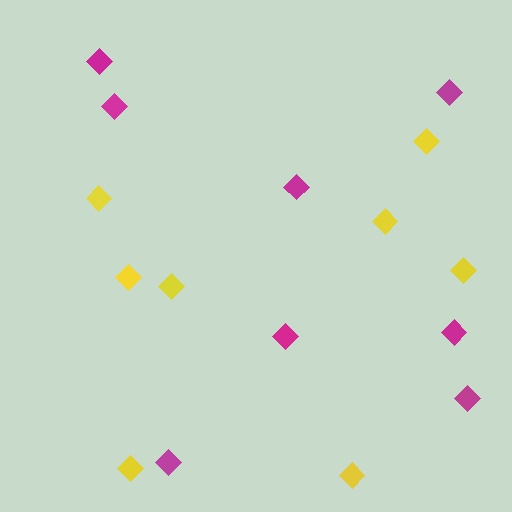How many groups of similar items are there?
There are 2 groups: one group of yellow diamonds (8) and one group of magenta diamonds (8).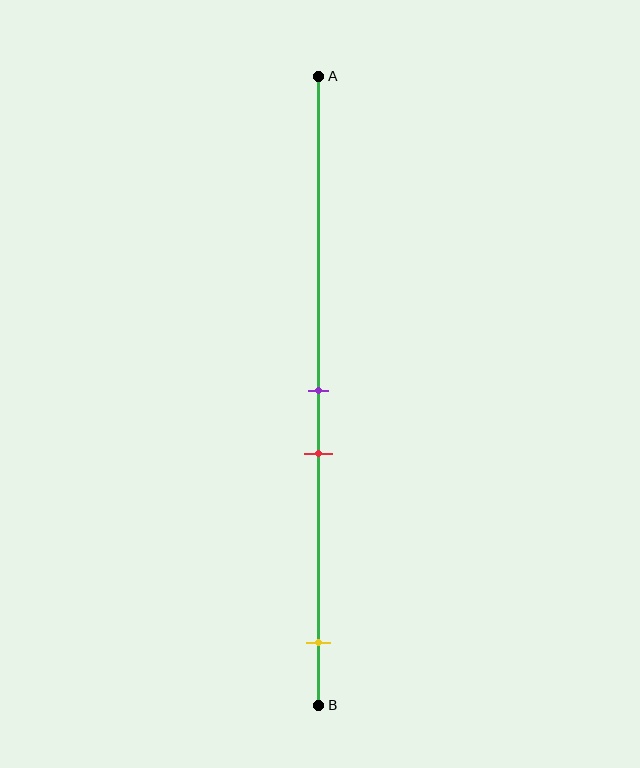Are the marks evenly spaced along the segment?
No, the marks are not evenly spaced.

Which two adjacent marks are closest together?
The purple and red marks are the closest adjacent pair.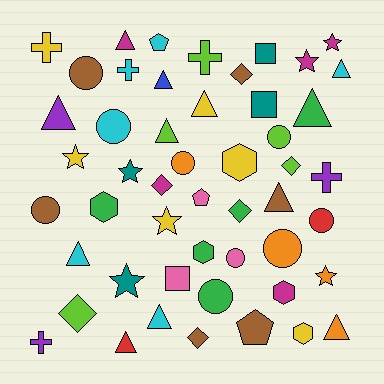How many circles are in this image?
There are 9 circles.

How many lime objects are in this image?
There are 5 lime objects.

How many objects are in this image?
There are 50 objects.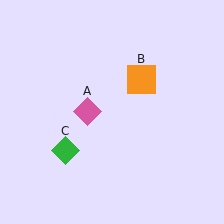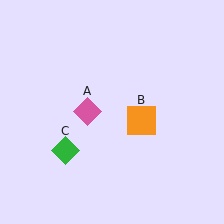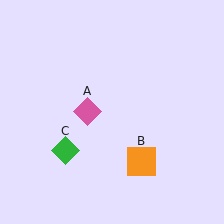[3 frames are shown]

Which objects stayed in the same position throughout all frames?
Pink diamond (object A) and green diamond (object C) remained stationary.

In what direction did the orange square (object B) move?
The orange square (object B) moved down.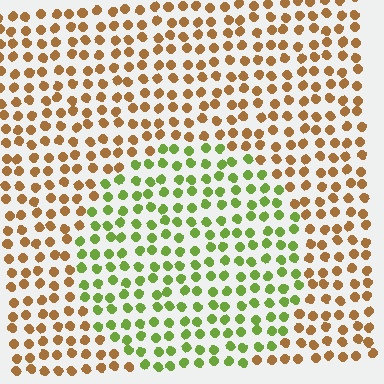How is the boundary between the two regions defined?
The boundary is defined purely by a slight shift in hue (about 63 degrees). Spacing, size, and orientation are identical on both sides.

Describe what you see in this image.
The image is filled with small brown elements in a uniform arrangement. A circle-shaped region is visible where the elements are tinted to a slightly different hue, forming a subtle color boundary.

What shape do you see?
I see a circle.